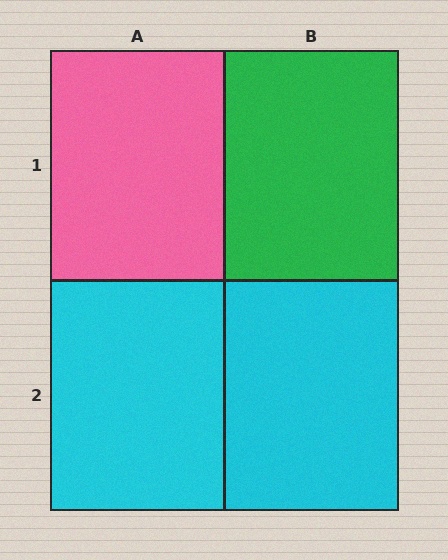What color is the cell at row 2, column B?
Cyan.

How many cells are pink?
1 cell is pink.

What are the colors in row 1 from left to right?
Pink, green.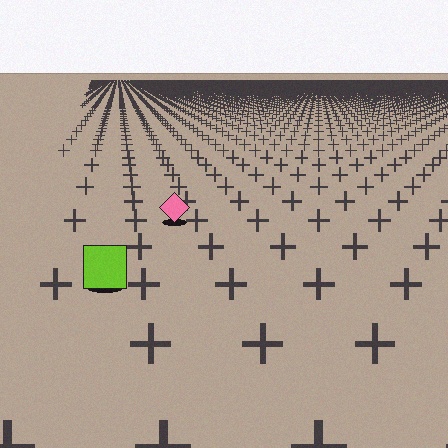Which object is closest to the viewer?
The lime square is closest. The texture marks near it are larger and more spread out.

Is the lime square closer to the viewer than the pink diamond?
Yes. The lime square is closer — you can tell from the texture gradient: the ground texture is coarser near it.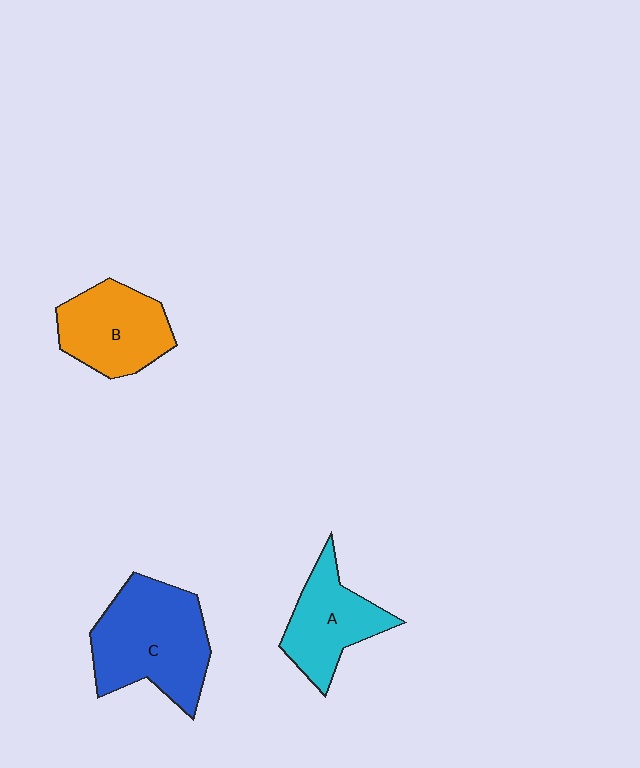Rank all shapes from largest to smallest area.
From largest to smallest: C (blue), B (orange), A (cyan).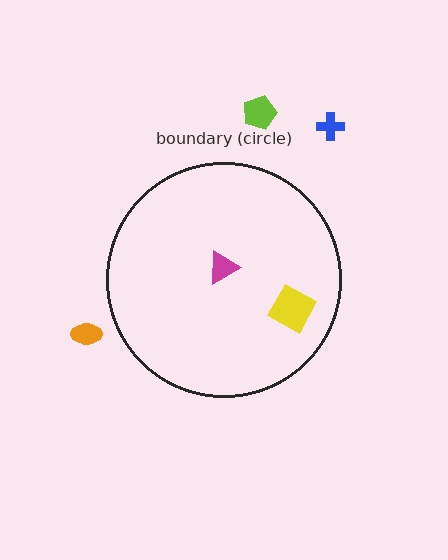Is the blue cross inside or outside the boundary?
Outside.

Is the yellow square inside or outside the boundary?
Inside.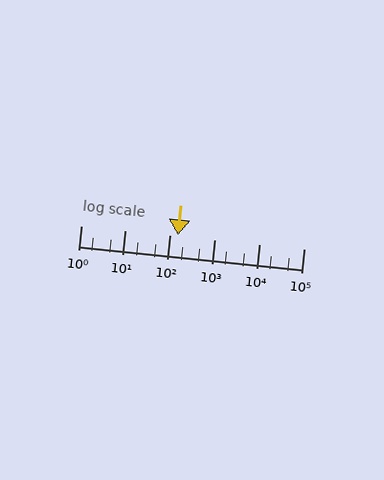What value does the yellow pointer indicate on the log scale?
The pointer indicates approximately 150.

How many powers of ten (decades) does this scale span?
The scale spans 5 decades, from 1 to 100000.